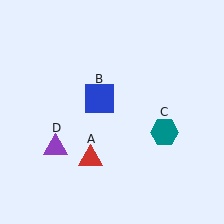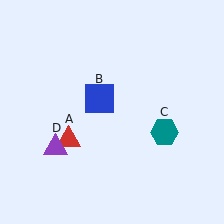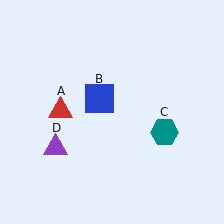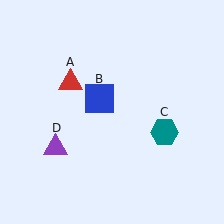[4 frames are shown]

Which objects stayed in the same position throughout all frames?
Blue square (object B) and teal hexagon (object C) and purple triangle (object D) remained stationary.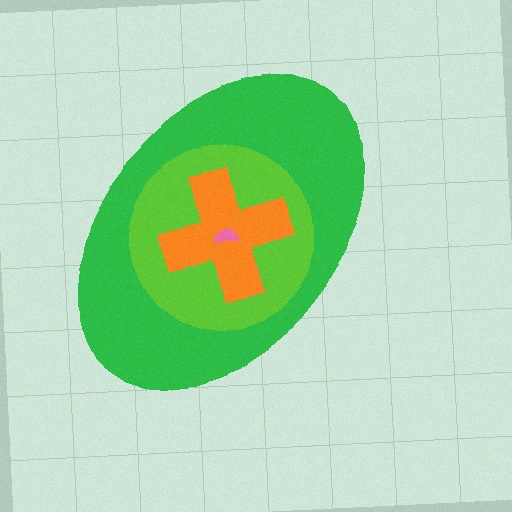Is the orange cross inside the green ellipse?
Yes.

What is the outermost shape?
The green ellipse.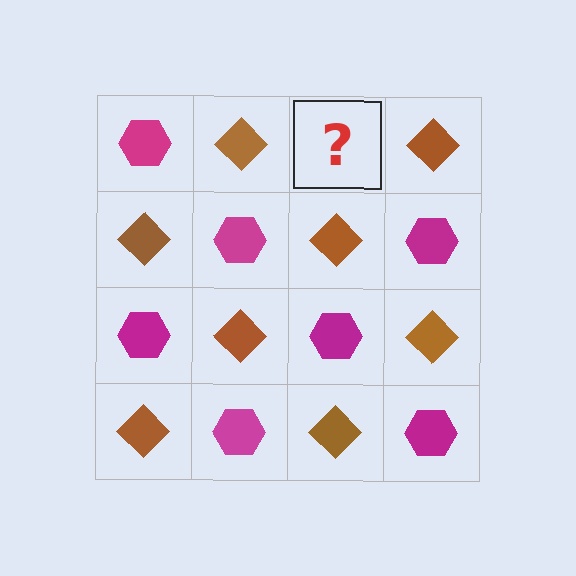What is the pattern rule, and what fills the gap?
The rule is that it alternates magenta hexagon and brown diamond in a checkerboard pattern. The gap should be filled with a magenta hexagon.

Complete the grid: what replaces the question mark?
The question mark should be replaced with a magenta hexagon.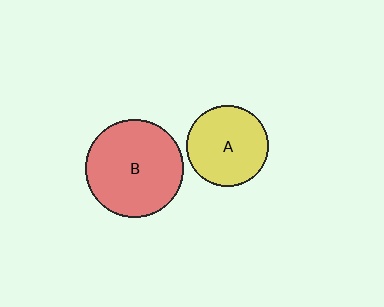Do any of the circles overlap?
No, none of the circles overlap.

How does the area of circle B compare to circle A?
Approximately 1.4 times.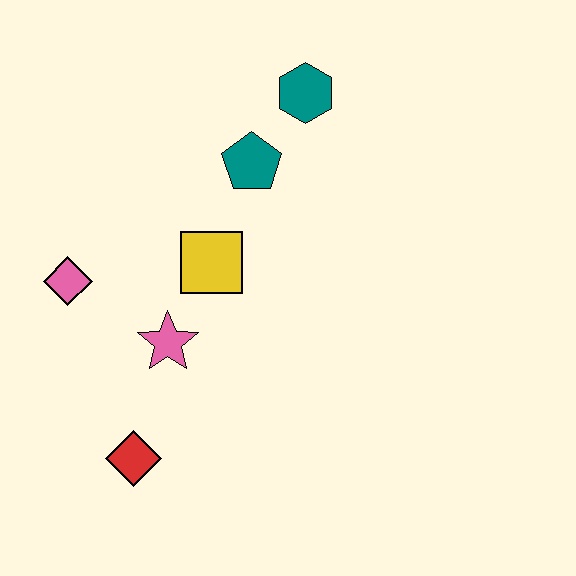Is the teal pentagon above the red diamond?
Yes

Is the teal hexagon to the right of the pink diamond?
Yes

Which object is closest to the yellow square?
The pink star is closest to the yellow square.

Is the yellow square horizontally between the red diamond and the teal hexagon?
Yes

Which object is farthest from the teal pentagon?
The red diamond is farthest from the teal pentagon.